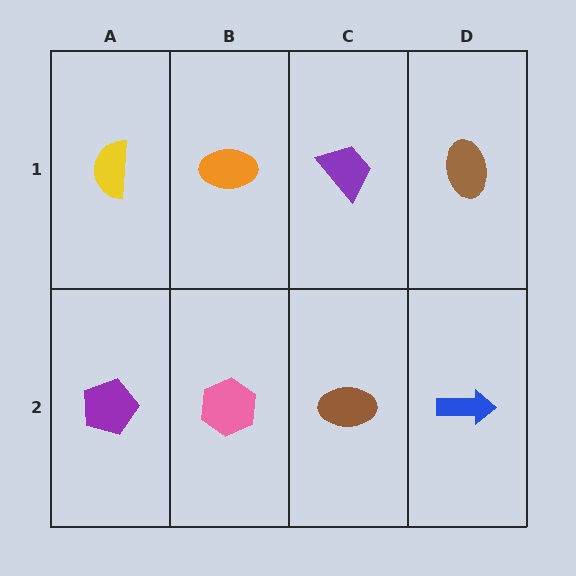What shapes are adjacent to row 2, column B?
An orange ellipse (row 1, column B), a purple pentagon (row 2, column A), a brown ellipse (row 2, column C).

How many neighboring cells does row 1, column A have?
2.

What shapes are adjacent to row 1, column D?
A blue arrow (row 2, column D), a purple trapezoid (row 1, column C).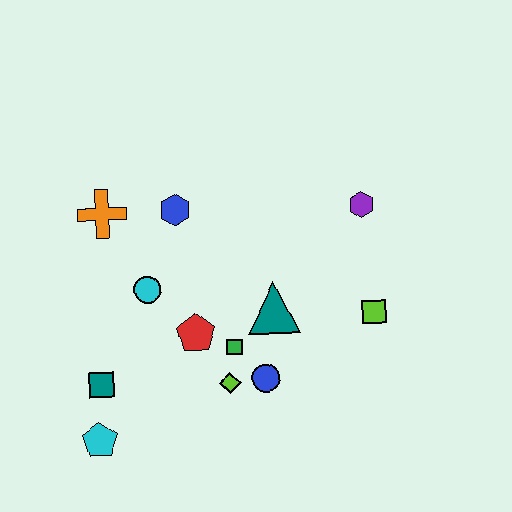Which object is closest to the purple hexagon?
The lime square is closest to the purple hexagon.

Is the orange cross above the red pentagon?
Yes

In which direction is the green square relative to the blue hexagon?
The green square is below the blue hexagon.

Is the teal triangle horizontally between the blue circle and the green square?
No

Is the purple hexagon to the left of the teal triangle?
No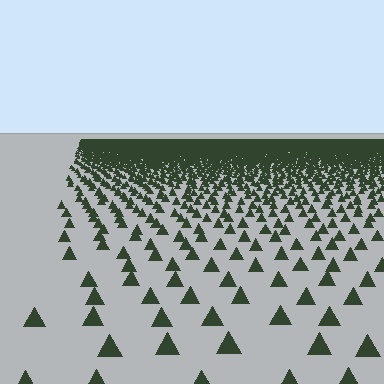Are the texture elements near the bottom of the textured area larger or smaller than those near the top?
Larger. Near the bottom, elements are closer to the viewer and appear at a bigger on-screen size.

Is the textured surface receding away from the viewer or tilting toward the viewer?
The surface is receding away from the viewer. Texture elements get smaller and denser toward the top.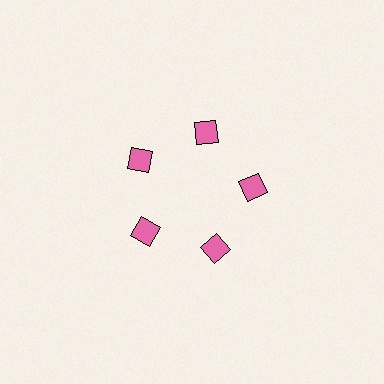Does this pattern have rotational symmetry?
Yes, this pattern has 5-fold rotational symmetry. It looks the same after rotating 72 degrees around the center.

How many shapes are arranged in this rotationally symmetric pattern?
There are 5 shapes, arranged in 5 groups of 1.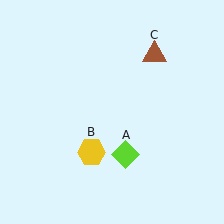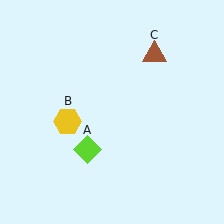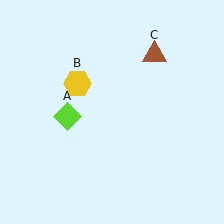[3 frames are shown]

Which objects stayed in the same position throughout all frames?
Brown triangle (object C) remained stationary.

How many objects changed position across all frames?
2 objects changed position: lime diamond (object A), yellow hexagon (object B).